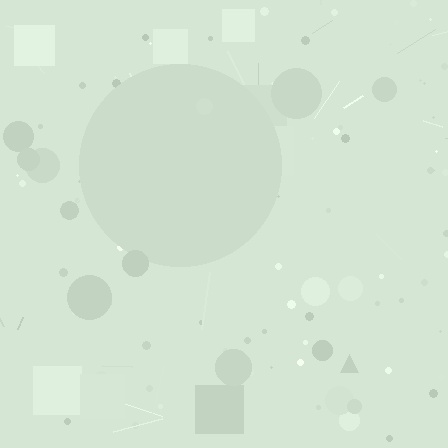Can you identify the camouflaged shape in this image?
The camouflaged shape is a circle.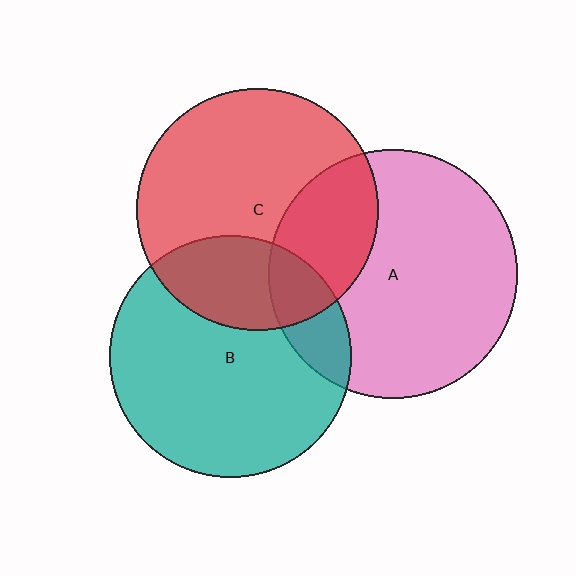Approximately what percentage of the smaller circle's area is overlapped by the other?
Approximately 15%.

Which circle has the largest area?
Circle A (pink).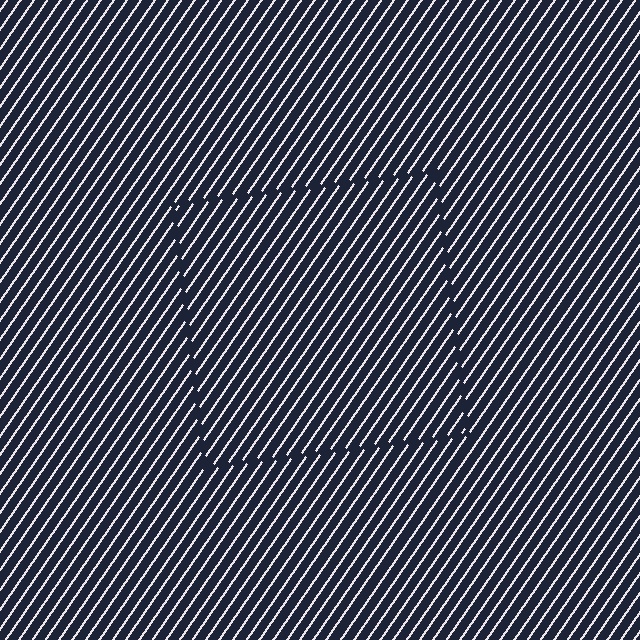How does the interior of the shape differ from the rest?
The interior of the shape contains the same grating, shifted by half a period — the contour is defined by the phase discontinuity where line-ends from the inner and outer gratings abut.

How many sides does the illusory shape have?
4 sides — the line-ends trace a square.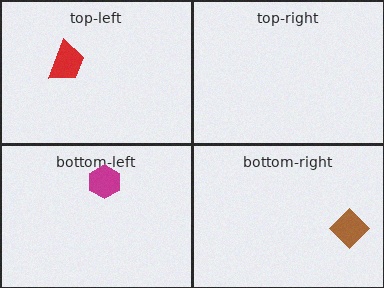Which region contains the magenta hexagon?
The bottom-left region.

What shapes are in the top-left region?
The red trapezoid.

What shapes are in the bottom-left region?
The magenta hexagon.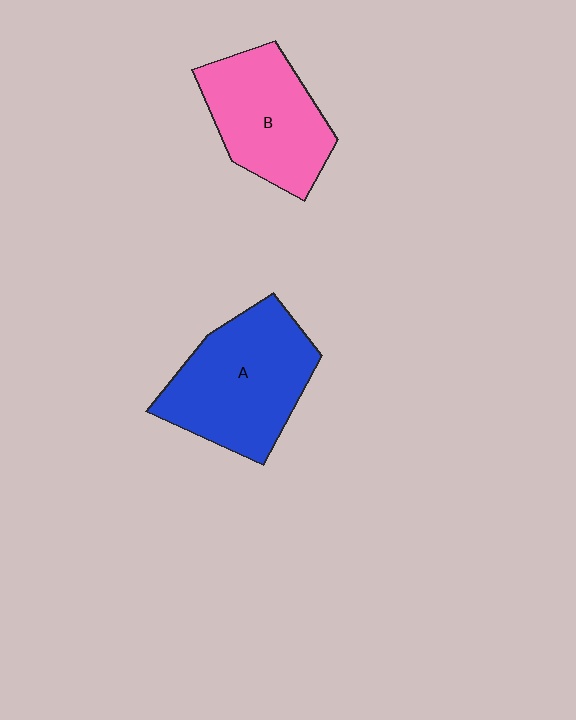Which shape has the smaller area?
Shape B (pink).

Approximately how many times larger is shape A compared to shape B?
Approximately 1.2 times.